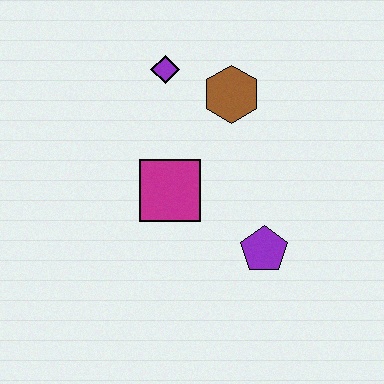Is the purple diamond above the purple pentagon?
Yes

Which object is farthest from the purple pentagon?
The purple diamond is farthest from the purple pentagon.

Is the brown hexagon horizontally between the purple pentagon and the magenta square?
Yes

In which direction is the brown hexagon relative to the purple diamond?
The brown hexagon is to the right of the purple diamond.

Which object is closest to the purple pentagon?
The magenta square is closest to the purple pentagon.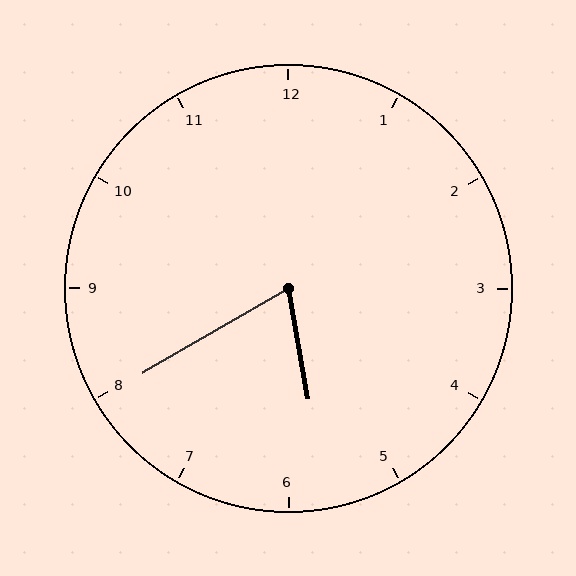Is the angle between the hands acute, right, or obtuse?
It is acute.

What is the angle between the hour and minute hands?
Approximately 70 degrees.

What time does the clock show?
5:40.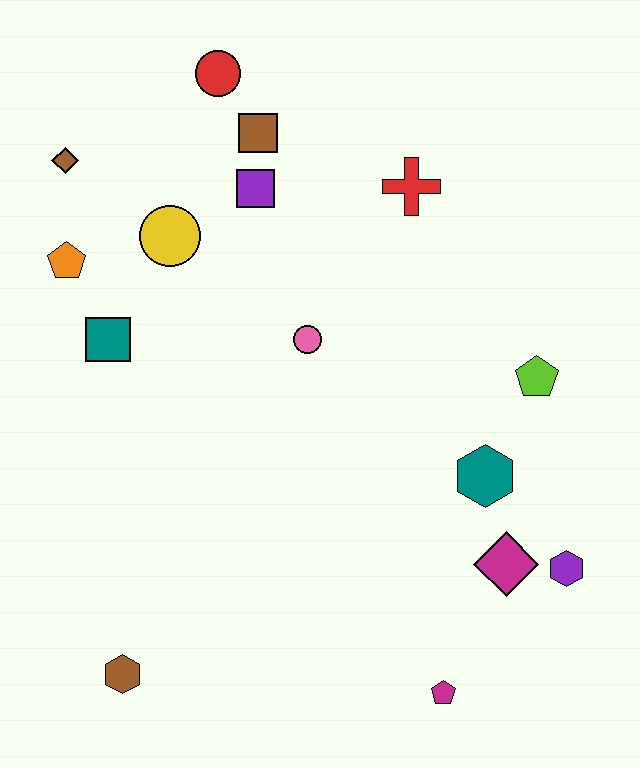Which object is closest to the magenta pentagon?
The magenta diamond is closest to the magenta pentagon.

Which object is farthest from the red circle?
The magenta pentagon is farthest from the red circle.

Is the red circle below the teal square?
No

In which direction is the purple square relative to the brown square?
The purple square is below the brown square.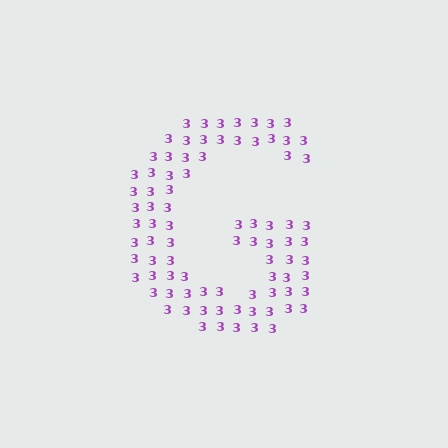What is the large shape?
The large shape is the letter G.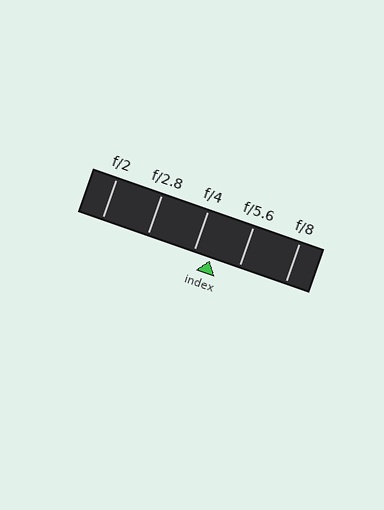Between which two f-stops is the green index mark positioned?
The index mark is between f/4 and f/5.6.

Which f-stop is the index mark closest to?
The index mark is closest to f/4.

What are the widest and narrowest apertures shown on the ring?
The widest aperture shown is f/2 and the narrowest is f/8.